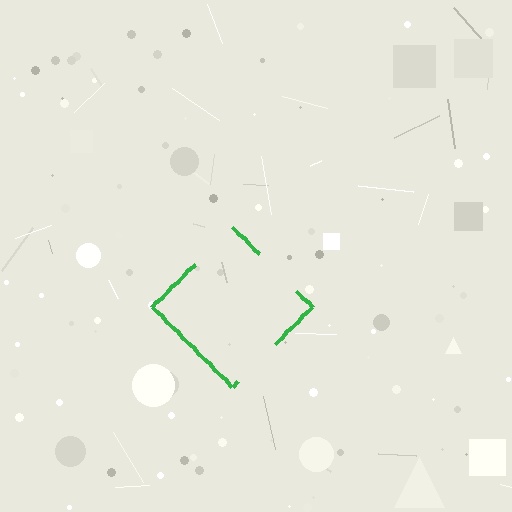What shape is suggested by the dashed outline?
The dashed outline suggests a diamond.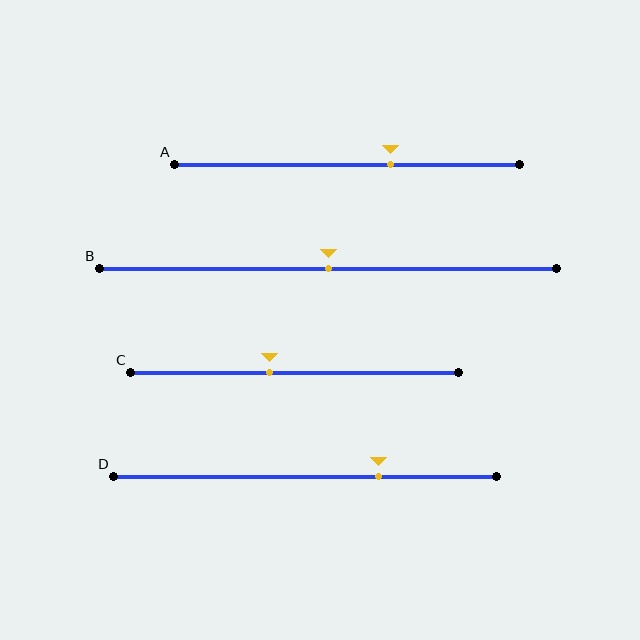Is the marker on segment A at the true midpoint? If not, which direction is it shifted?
No, the marker on segment A is shifted to the right by about 13% of the segment length.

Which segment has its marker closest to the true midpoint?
Segment B has its marker closest to the true midpoint.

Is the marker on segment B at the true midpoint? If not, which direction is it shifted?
Yes, the marker on segment B is at the true midpoint.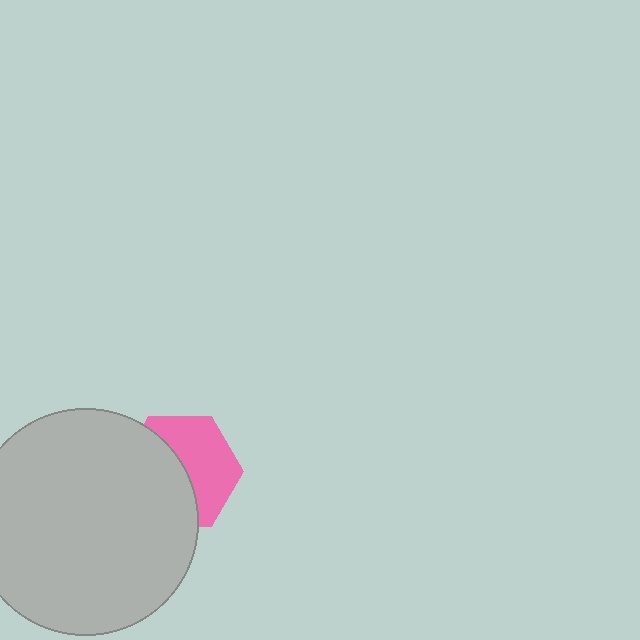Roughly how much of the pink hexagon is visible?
About half of it is visible (roughly 49%).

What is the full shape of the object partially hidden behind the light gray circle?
The partially hidden object is a pink hexagon.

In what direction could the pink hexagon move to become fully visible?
The pink hexagon could move right. That would shift it out from behind the light gray circle entirely.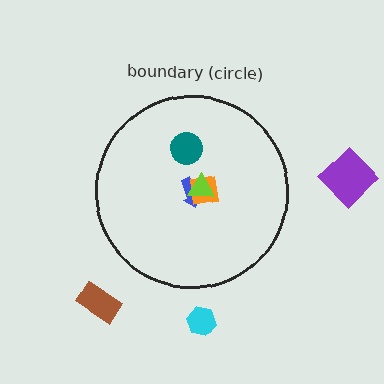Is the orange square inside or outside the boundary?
Inside.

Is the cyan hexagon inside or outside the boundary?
Outside.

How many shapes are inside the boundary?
4 inside, 3 outside.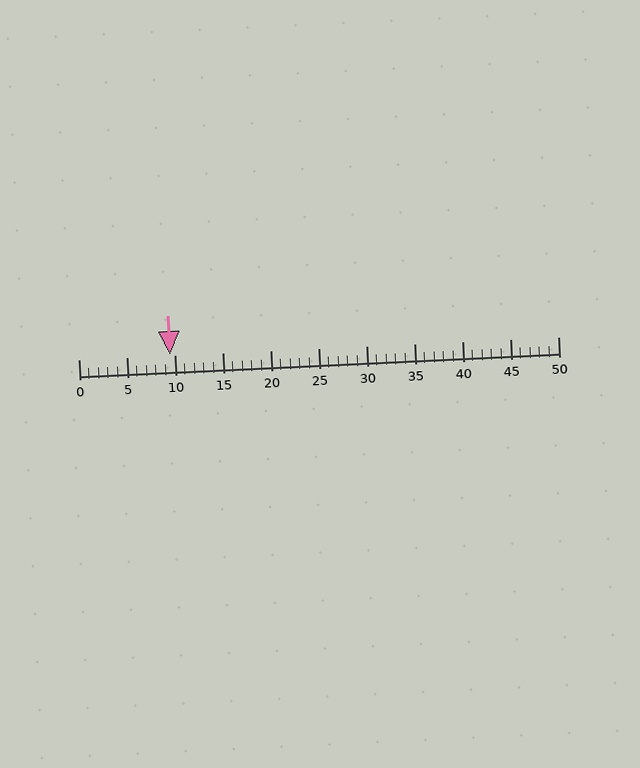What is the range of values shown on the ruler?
The ruler shows values from 0 to 50.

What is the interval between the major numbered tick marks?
The major tick marks are spaced 5 units apart.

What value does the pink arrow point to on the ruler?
The pink arrow points to approximately 10.